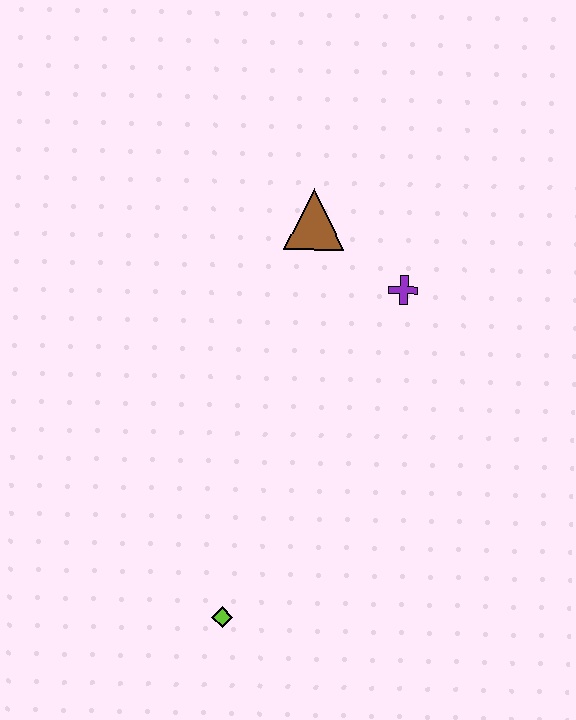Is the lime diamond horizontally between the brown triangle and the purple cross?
No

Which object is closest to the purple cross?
The brown triangle is closest to the purple cross.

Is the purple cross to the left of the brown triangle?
No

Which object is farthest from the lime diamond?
The brown triangle is farthest from the lime diamond.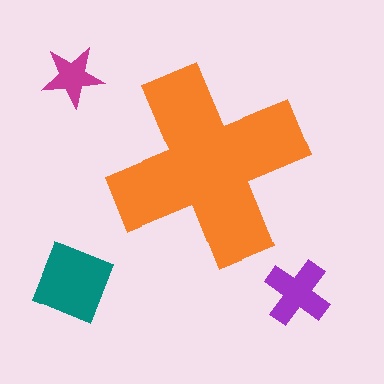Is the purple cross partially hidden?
No, the purple cross is fully visible.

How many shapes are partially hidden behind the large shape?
0 shapes are partially hidden.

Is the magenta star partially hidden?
No, the magenta star is fully visible.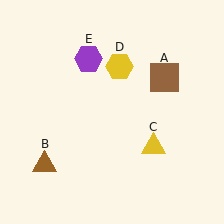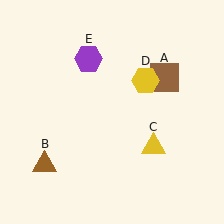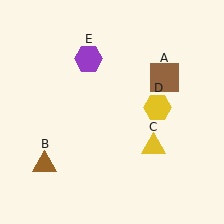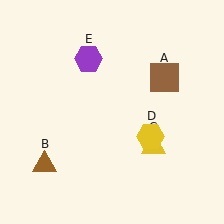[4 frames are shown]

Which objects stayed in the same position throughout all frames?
Brown square (object A) and brown triangle (object B) and yellow triangle (object C) and purple hexagon (object E) remained stationary.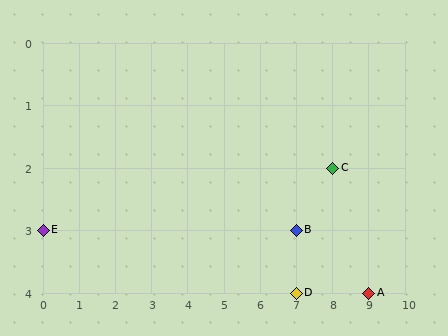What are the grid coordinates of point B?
Point B is at grid coordinates (7, 3).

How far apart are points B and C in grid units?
Points B and C are 1 column and 1 row apart (about 1.4 grid units diagonally).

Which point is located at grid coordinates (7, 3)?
Point B is at (7, 3).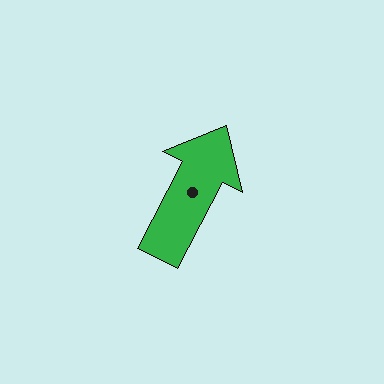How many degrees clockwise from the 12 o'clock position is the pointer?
Approximately 27 degrees.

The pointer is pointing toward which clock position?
Roughly 1 o'clock.